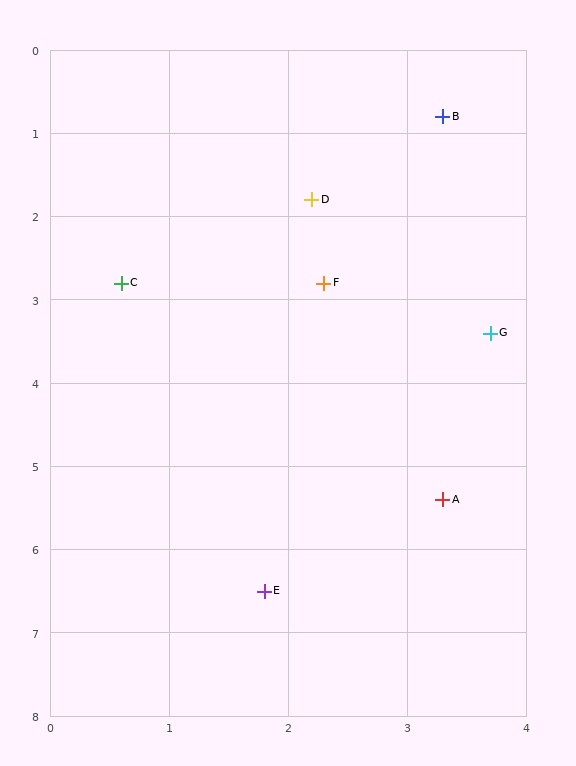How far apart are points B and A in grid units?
Points B and A are about 4.6 grid units apart.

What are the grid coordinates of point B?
Point B is at approximately (3.3, 0.8).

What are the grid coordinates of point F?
Point F is at approximately (2.3, 2.8).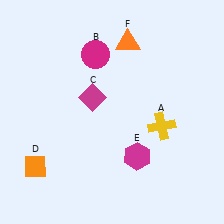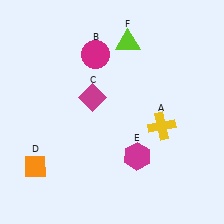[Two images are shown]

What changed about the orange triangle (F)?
In Image 1, F is orange. In Image 2, it changed to lime.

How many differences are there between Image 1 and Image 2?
There is 1 difference between the two images.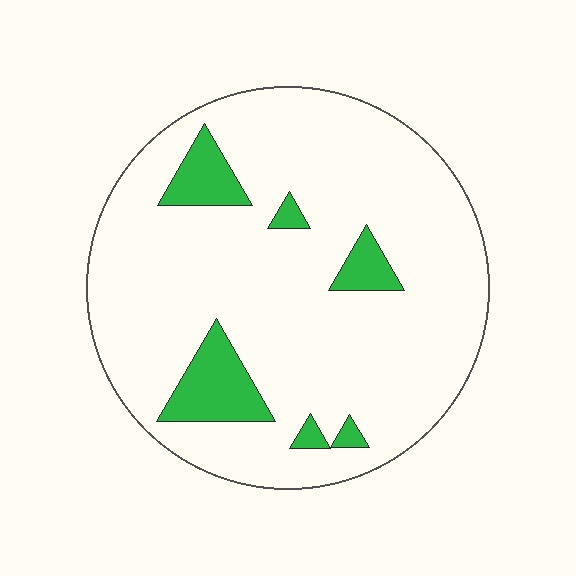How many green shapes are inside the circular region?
6.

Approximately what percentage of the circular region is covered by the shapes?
Approximately 10%.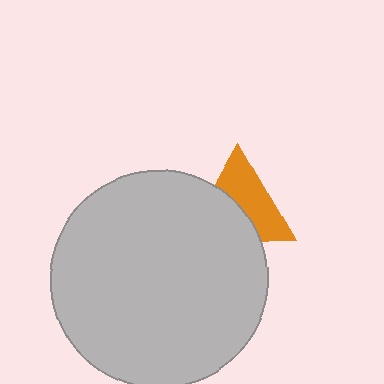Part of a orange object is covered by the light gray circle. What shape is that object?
It is a triangle.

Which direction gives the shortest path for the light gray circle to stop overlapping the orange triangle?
Moving toward the lower-left gives the shortest separation.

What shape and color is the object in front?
The object in front is a light gray circle.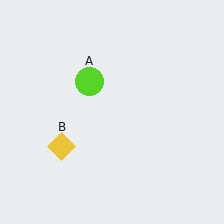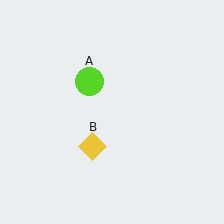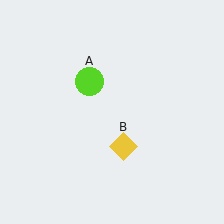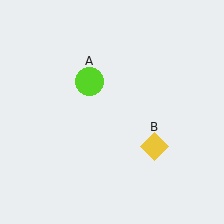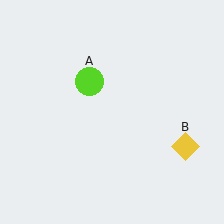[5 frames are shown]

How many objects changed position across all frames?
1 object changed position: yellow diamond (object B).